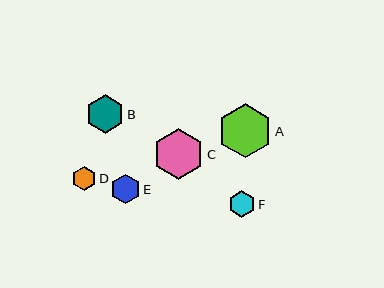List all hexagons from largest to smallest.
From largest to smallest: A, C, B, E, F, D.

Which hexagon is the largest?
Hexagon A is the largest with a size of approximately 54 pixels.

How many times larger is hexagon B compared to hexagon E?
Hexagon B is approximately 1.3 times the size of hexagon E.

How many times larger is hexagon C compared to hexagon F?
Hexagon C is approximately 1.9 times the size of hexagon F.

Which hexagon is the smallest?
Hexagon D is the smallest with a size of approximately 24 pixels.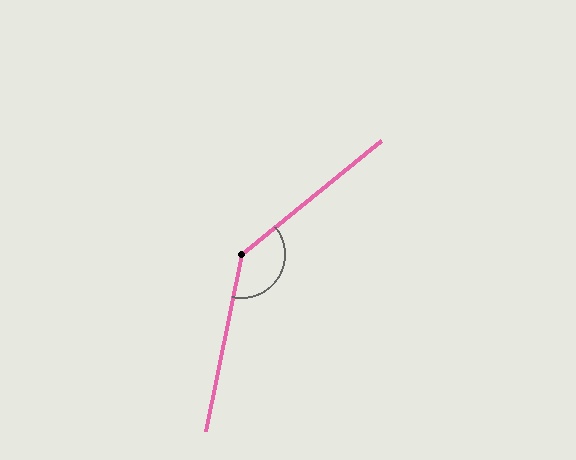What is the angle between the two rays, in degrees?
Approximately 141 degrees.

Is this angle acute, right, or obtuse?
It is obtuse.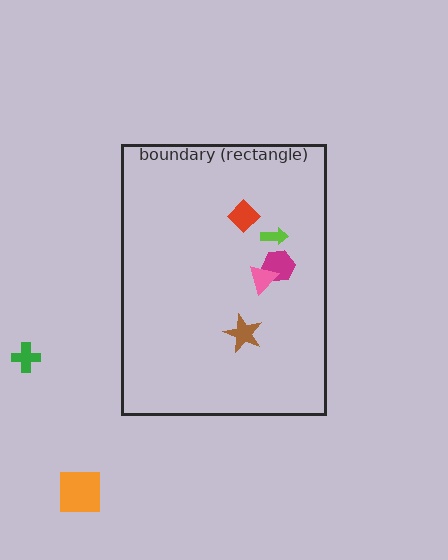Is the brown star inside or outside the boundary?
Inside.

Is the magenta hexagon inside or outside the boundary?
Inside.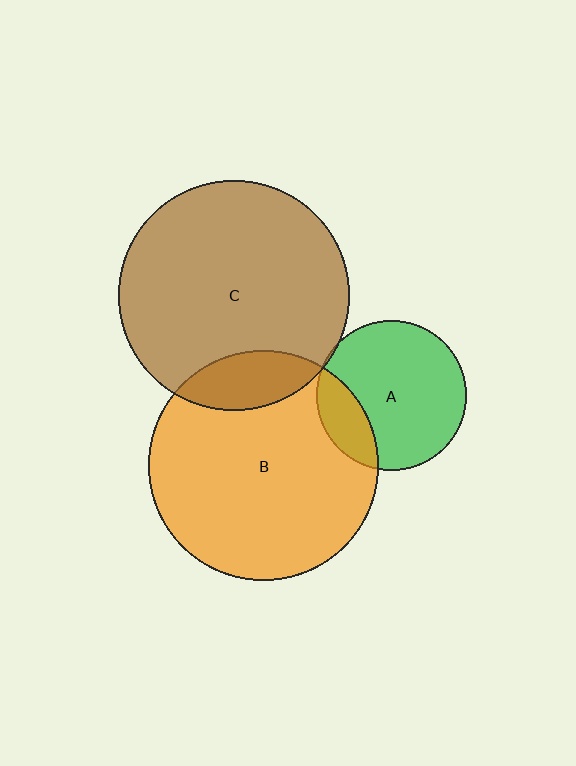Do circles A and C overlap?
Yes.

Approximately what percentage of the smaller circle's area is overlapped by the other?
Approximately 5%.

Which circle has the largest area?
Circle C (brown).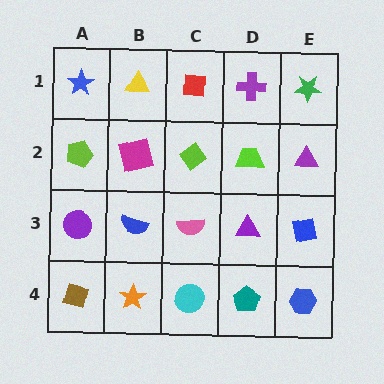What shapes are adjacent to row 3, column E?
A purple triangle (row 2, column E), a blue hexagon (row 4, column E), a purple triangle (row 3, column D).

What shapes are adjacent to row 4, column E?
A blue square (row 3, column E), a teal pentagon (row 4, column D).